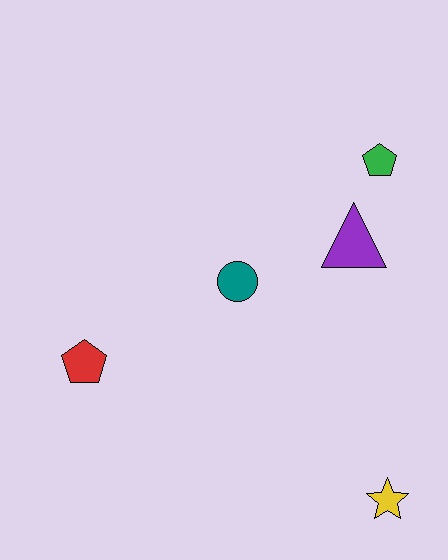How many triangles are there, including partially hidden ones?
There is 1 triangle.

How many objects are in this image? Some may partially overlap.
There are 5 objects.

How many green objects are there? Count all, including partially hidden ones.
There is 1 green object.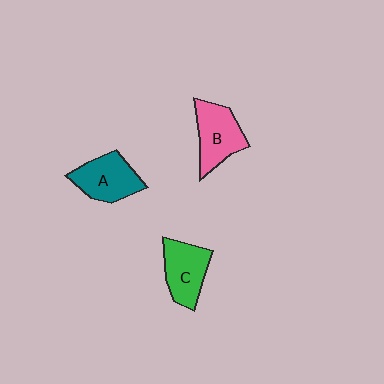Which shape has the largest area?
Shape B (pink).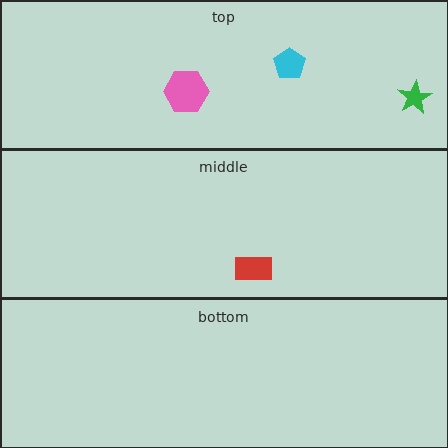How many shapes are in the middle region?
1.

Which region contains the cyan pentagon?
The top region.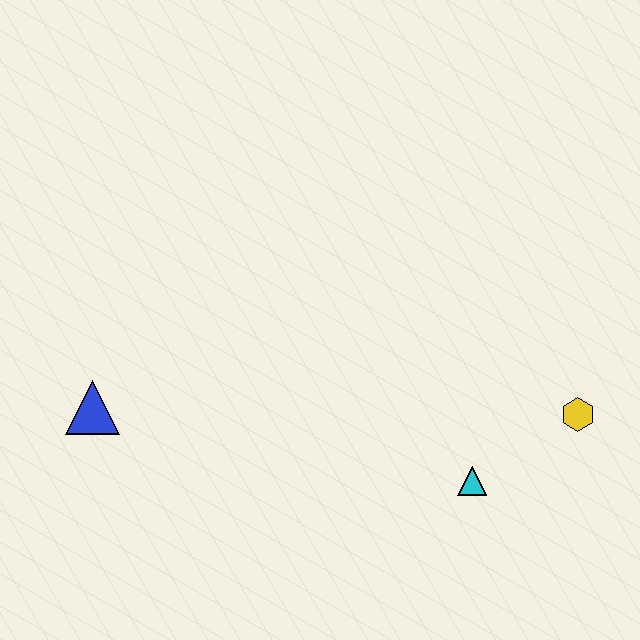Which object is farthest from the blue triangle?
The yellow hexagon is farthest from the blue triangle.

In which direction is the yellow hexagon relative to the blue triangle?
The yellow hexagon is to the right of the blue triangle.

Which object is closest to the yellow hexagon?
The cyan triangle is closest to the yellow hexagon.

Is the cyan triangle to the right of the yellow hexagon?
No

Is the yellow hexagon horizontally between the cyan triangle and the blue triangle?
No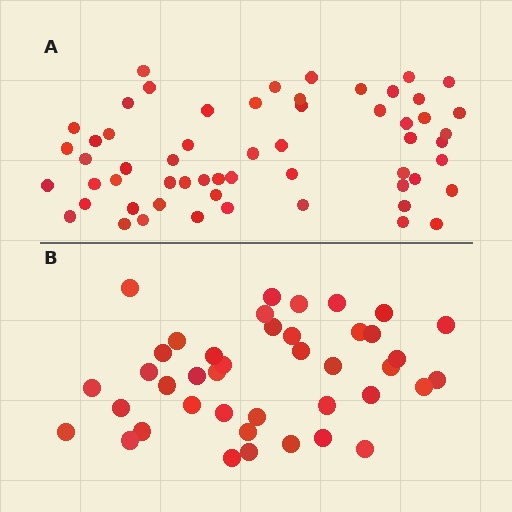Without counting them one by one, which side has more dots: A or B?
Region A (the top region) has more dots.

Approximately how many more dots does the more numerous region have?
Region A has approximately 15 more dots than region B.